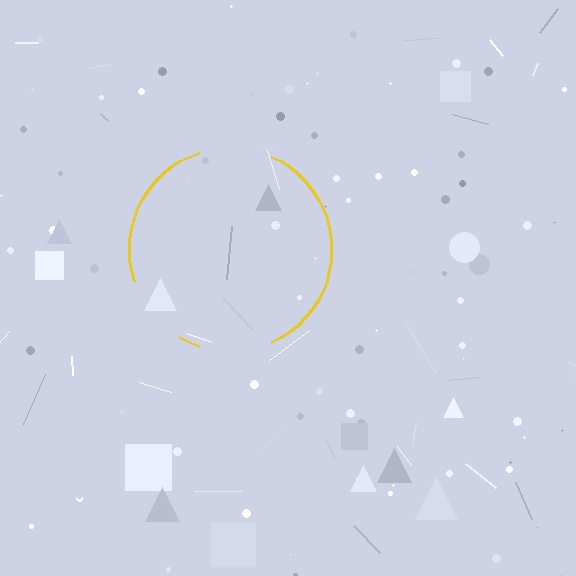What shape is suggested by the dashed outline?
The dashed outline suggests a circle.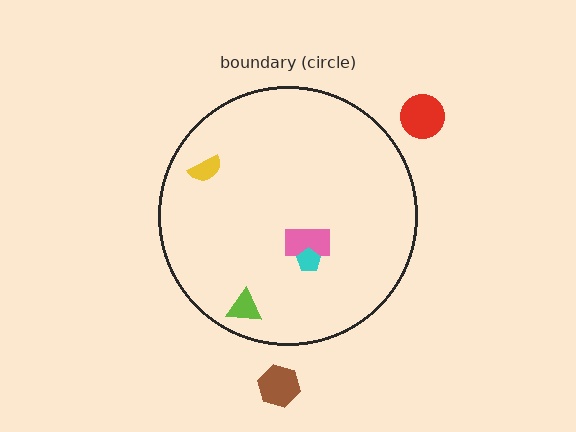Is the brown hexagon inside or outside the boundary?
Outside.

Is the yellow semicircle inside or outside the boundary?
Inside.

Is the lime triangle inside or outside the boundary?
Inside.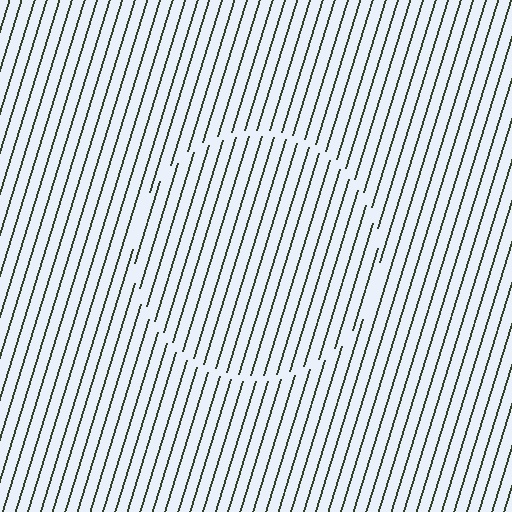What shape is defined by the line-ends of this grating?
An illusory circle. The interior of the shape contains the same grating, shifted by half a period — the contour is defined by the phase discontinuity where line-ends from the inner and outer gratings abut.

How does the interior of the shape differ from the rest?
The interior of the shape contains the same grating, shifted by half a period — the contour is defined by the phase discontinuity where line-ends from the inner and outer gratings abut.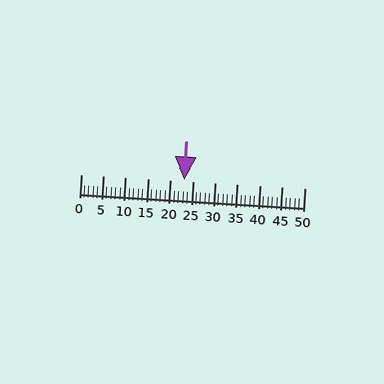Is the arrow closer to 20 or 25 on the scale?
The arrow is closer to 25.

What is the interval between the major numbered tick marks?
The major tick marks are spaced 5 units apart.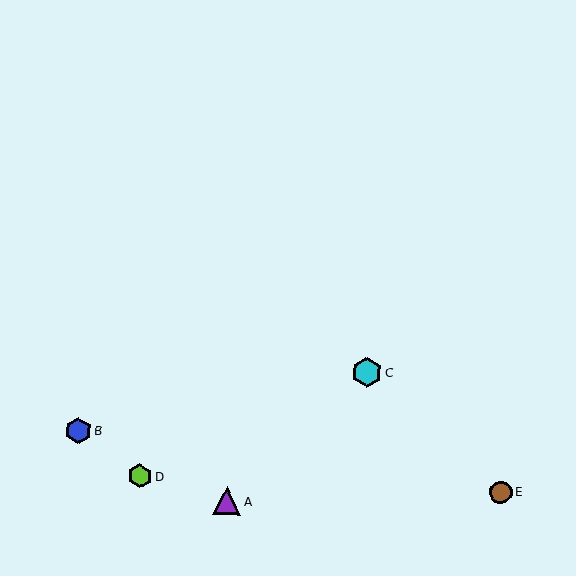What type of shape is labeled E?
Shape E is a brown circle.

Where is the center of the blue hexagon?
The center of the blue hexagon is at (78, 431).